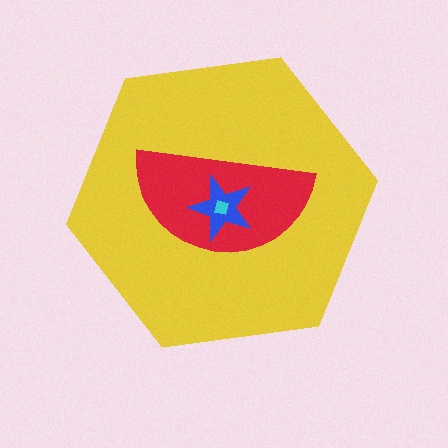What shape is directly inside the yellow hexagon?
The red semicircle.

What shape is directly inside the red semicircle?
The blue star.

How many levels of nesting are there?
4.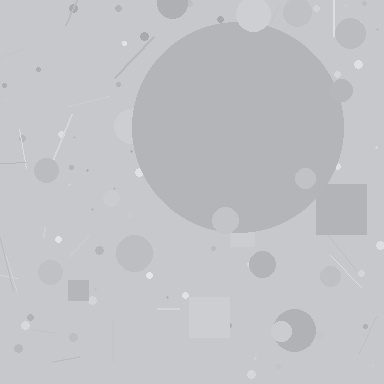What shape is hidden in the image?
A circle is hidden in the image.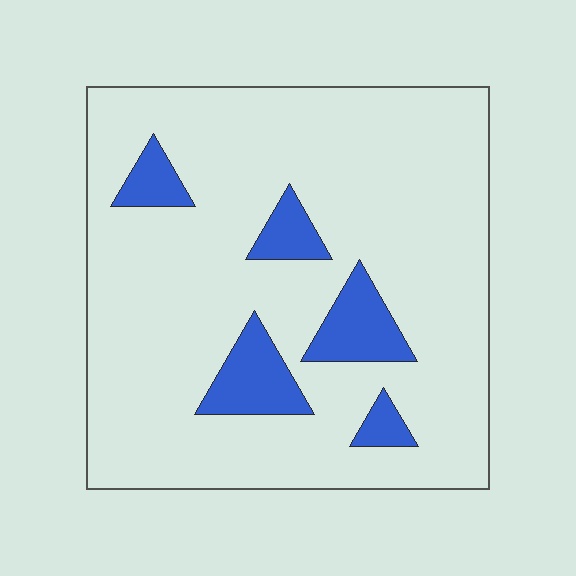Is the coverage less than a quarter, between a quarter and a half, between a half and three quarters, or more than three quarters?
Less than a quarter.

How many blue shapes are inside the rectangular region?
5.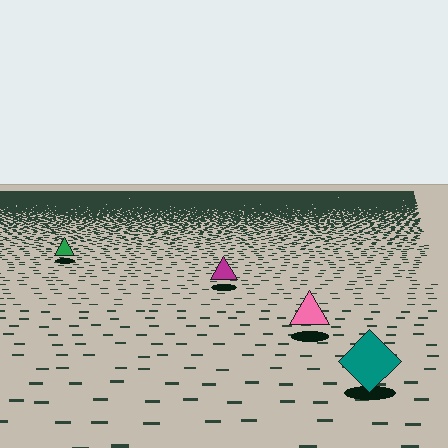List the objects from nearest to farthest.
From nearest to farthest: the teal diamond, the pink triangle, the magenta triangle, the green triangle.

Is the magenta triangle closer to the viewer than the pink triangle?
No. The pink triangle is closer — you can tell from the texture gradient: the ground texture is coarser near it.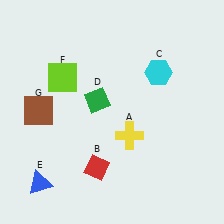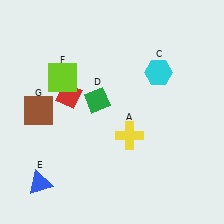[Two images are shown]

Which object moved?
The red diamond (B) moved up.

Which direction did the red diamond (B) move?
The red diamond (B) moved up.